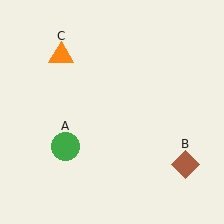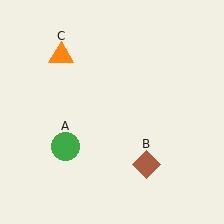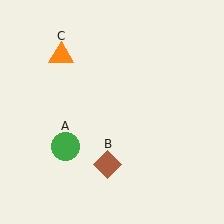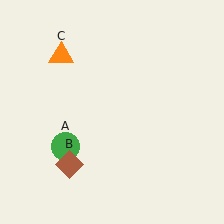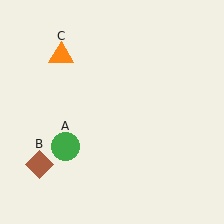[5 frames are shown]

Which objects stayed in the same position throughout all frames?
Green circle (object A) and orange triangle (object C) remained stationary.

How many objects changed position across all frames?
1 object changed position: brown diamond (object B).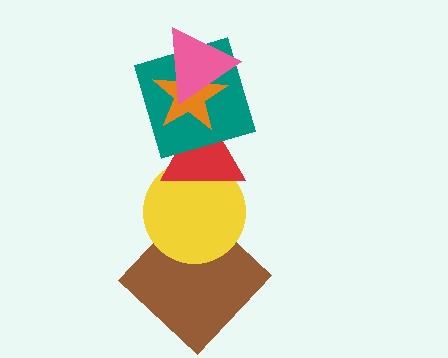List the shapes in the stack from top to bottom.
From top to bottom: the pink triangle, the orange star, the teal square, the red triangle, the yellow circle, the brown diamond.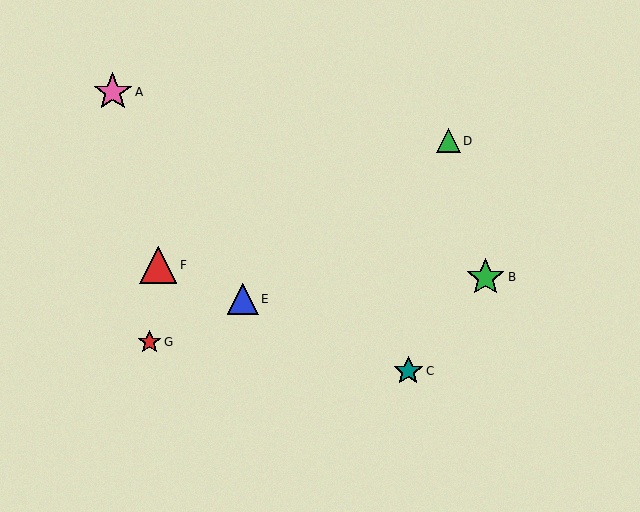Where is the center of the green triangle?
The center of the green triangle is at (448, 141).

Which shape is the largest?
The pink star (labeled A) is the largest.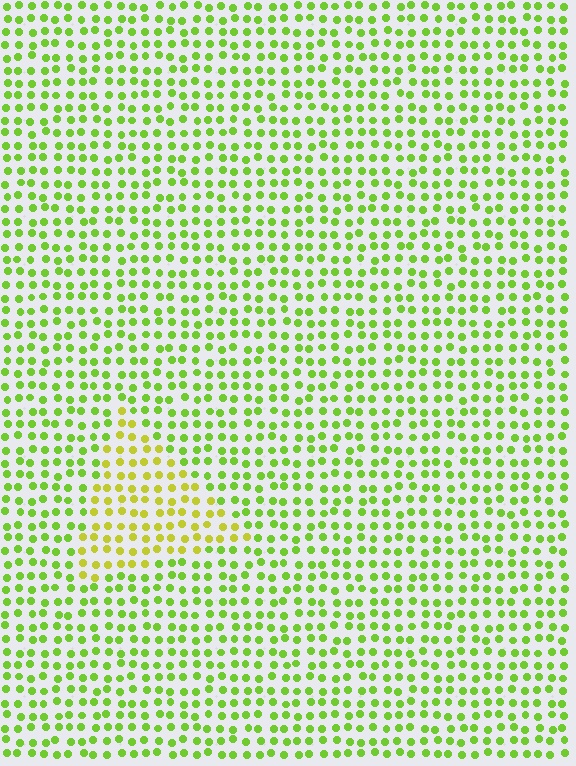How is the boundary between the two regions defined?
The boundary is defined purely by a slight shift in hue (about 31 degrees). Spacing, size, and orientation are identical on both sides.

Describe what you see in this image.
The image is filled with small lime elements in a uniform arrangement. A triangle-shaped region is visible where the elements are tinted to a slightly different hue, forming a subtle color boundary.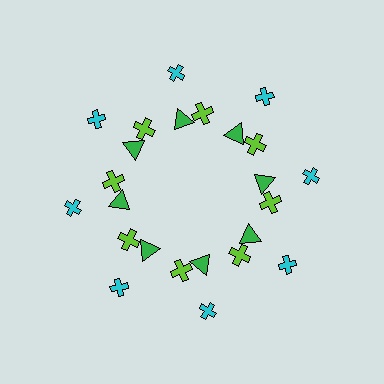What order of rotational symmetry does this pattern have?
This pattern has 8-fold rotational symmetry.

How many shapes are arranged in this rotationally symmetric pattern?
There are 24 shapes, arranged in 8 groups of 3.